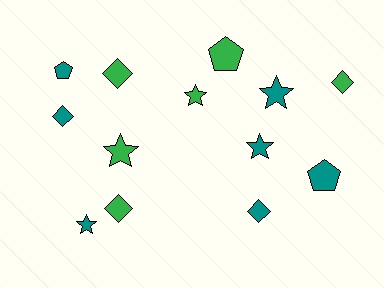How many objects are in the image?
There are 13 objects.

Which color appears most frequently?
Teal, with 7 objects.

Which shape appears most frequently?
Diamond, with 5 objects.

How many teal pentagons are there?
There are 2 teal pentagons.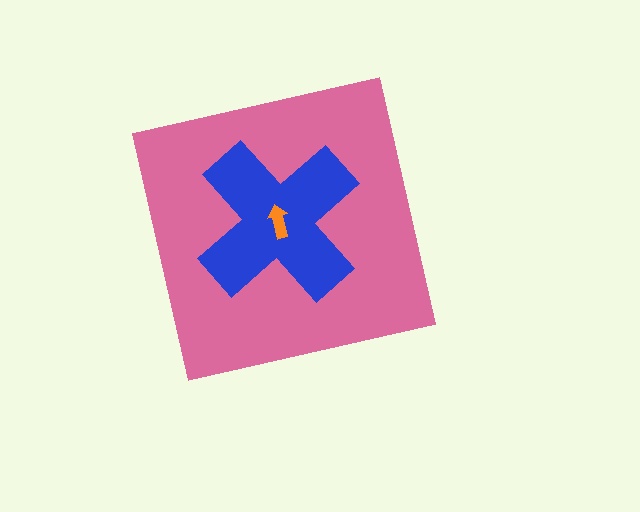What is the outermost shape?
The pink square.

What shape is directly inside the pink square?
The blue cross.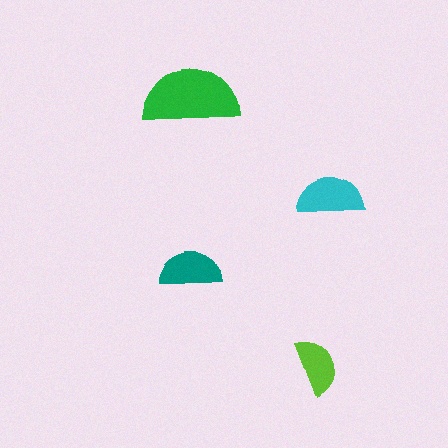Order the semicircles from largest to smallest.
the green one, the cyan one, the teal one, the lime one.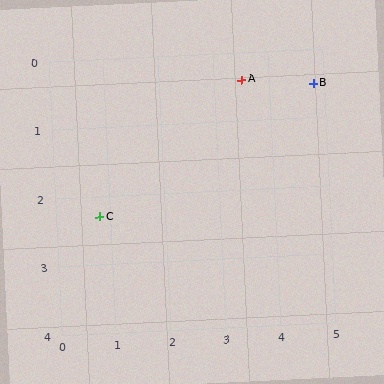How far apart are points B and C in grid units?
Points B and C are about 4.4 grid units apart.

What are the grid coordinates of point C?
Point C is at approximately (0.8, 2.3).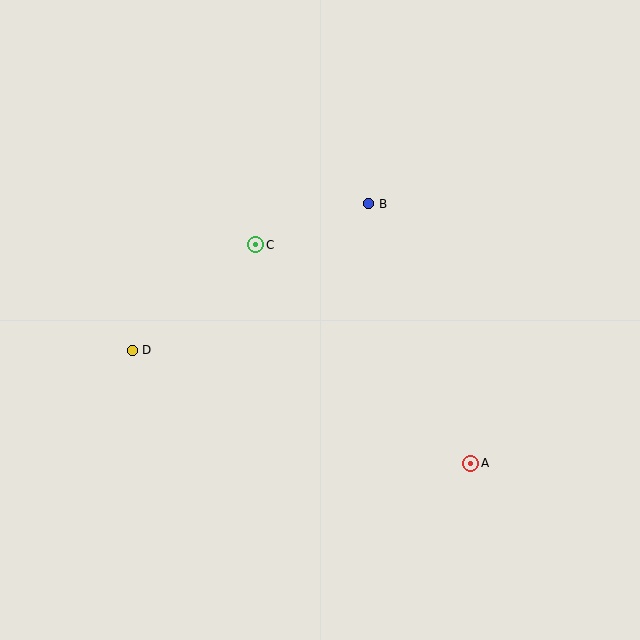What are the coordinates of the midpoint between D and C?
The midpoint between D and C is at (194, 298).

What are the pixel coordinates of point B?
Point B is at (369, 204).